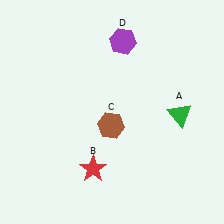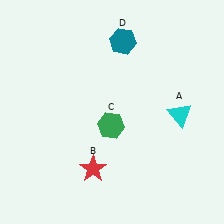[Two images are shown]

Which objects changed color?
A changed from green to cyan. C changed from brown to green. D changed from purple to teal.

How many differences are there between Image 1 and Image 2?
There are 3 differences between the two images.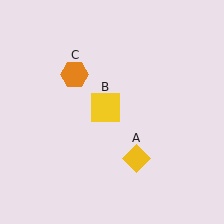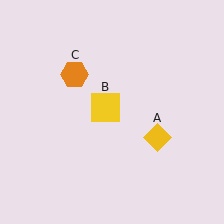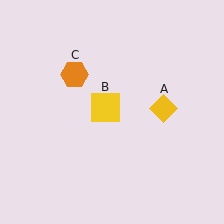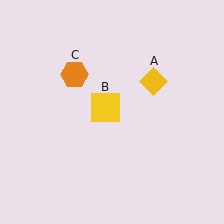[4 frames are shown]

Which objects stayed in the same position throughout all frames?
Yellow square (object B) and orange hexagon (object C) remained stationary.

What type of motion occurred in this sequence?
The yellow diamond (object A) rotated counterclockwise around the center of the scene.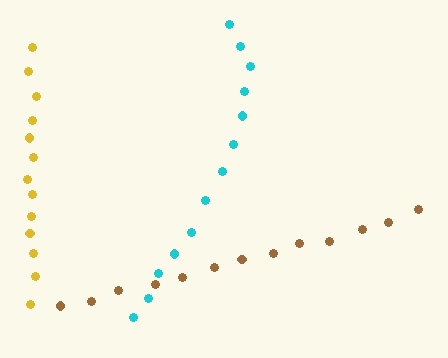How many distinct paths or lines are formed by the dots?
There are 3 distinct paths.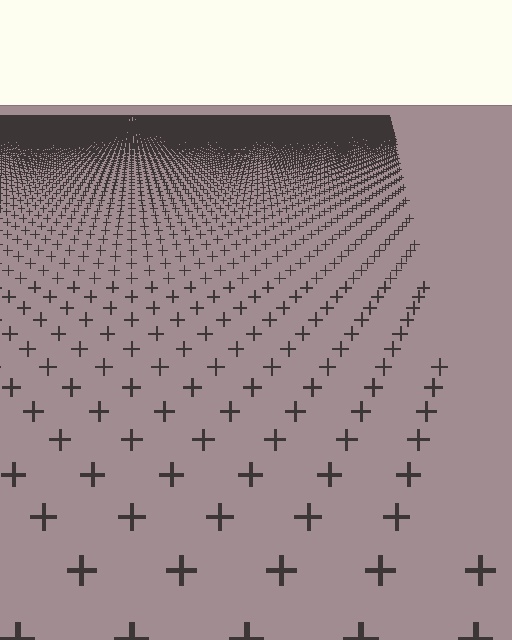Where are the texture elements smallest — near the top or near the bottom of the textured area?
Near the top.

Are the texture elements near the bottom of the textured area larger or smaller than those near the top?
Larger. Near the bottom, elements are closer to the viewer and appear at a bigger on-screen size.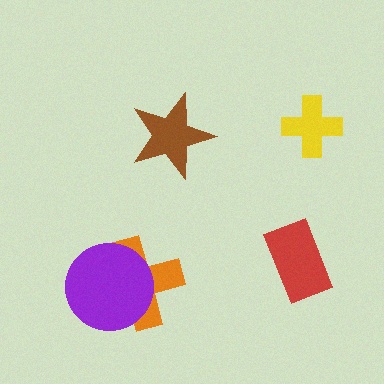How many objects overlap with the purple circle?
1 object overlaps with the purple circle.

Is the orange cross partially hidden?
Yes, it is partially covered by another shape.